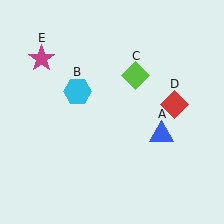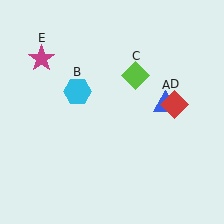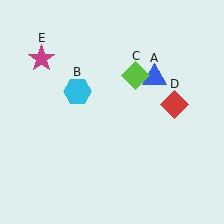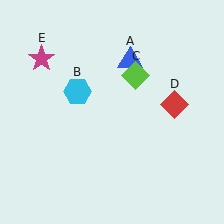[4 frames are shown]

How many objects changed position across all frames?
1 object changed position: blue triangle (object A).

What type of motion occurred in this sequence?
The blue triangle (object A) rotated counterclockwise around the center of the scene.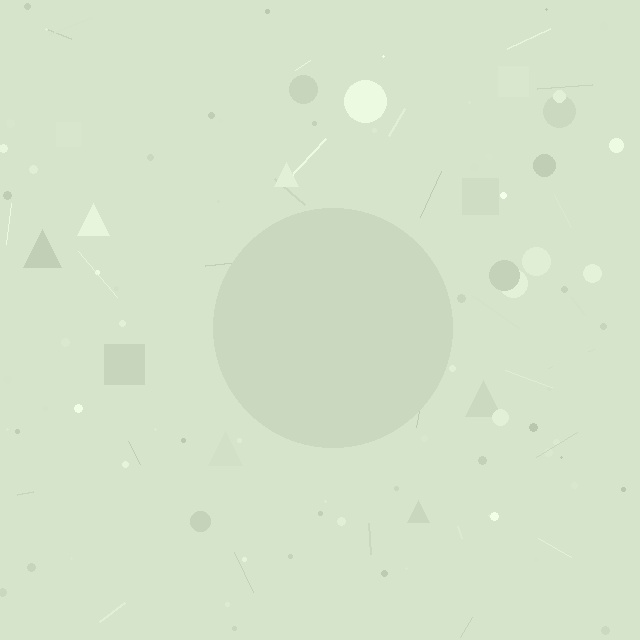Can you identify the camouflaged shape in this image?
The camouflaged shape is a circle.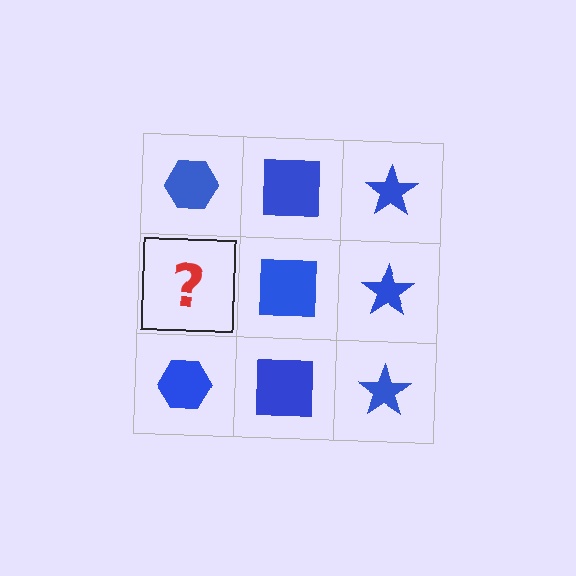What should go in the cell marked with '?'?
The missing cell should contain a blue hexagon.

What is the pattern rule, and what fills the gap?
The rule is that each column has a consistent shape. The gap should be filled with a blue hexagon.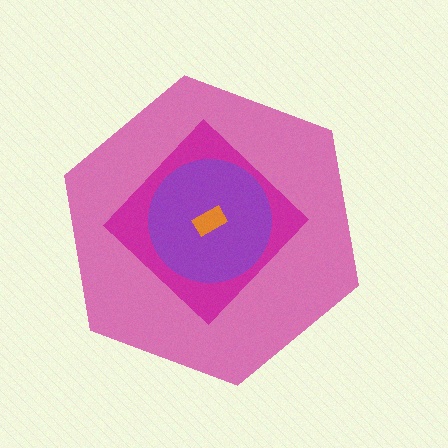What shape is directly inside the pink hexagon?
The magenta diamond.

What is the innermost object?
The orange rectangle.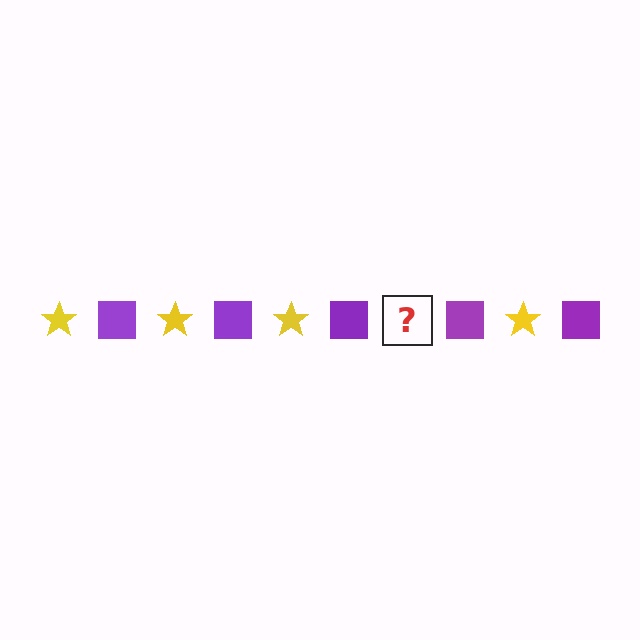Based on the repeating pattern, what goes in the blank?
The blank should be a yellow star.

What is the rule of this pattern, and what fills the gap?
The rule is that the pattern alternates between yellow star and purple square. The gap should be filled with a yellow star.